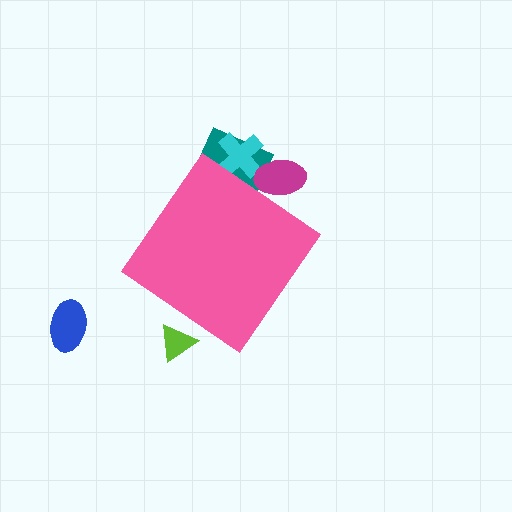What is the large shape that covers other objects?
A pink diamond.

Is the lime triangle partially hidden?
Yes, the lime triangle is partially hidden behind the pink diamond.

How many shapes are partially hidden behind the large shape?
4 shapes are partially hidden.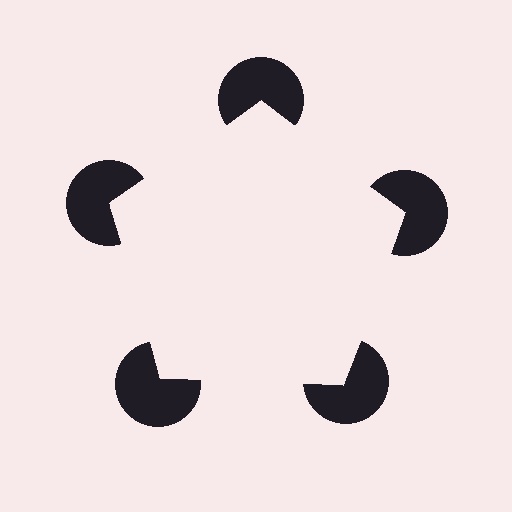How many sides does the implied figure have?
5 sides.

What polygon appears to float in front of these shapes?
An illusory pentagon — its edges are inferred from the aligned wedge cuts in the pac-man discs, not physically drawn.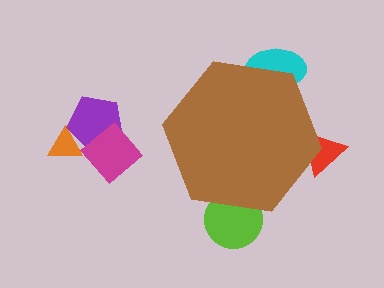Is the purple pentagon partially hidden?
No, the purple pentagon is fully visible.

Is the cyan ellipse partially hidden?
Yes, the cyan ellipse is partially hidden behind the brown hexagon.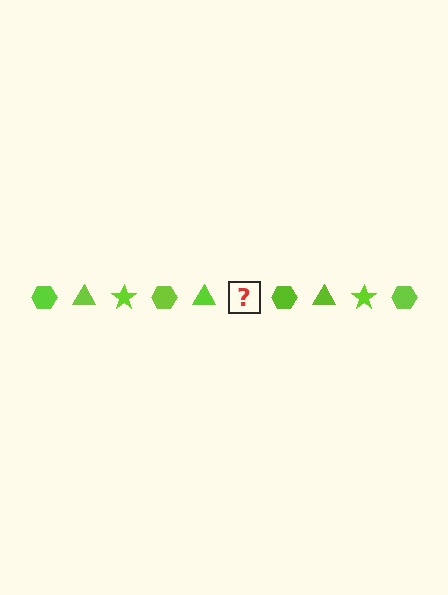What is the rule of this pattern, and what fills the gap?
The rule is that the pattern cycles through hexagon, triangle, star shapes in lime. The gap should be filled with a lime star.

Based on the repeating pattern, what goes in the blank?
The blank should be a lime star.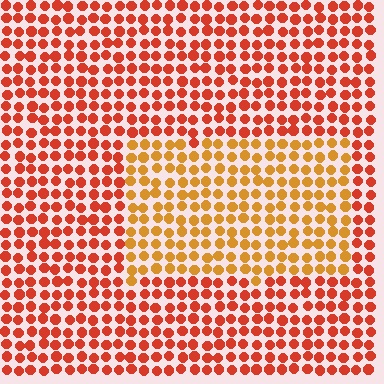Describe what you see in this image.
The image is filled with small red elements in a uniform arrangement. A rectangle-shaped region is visible where the elements are tinted to a slightly different hue, forming a subtle color boundary.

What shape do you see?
I see a rectangle.